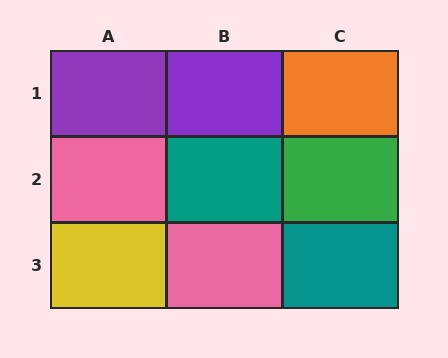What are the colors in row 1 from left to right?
Purple, purple, orange.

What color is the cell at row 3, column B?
Pink.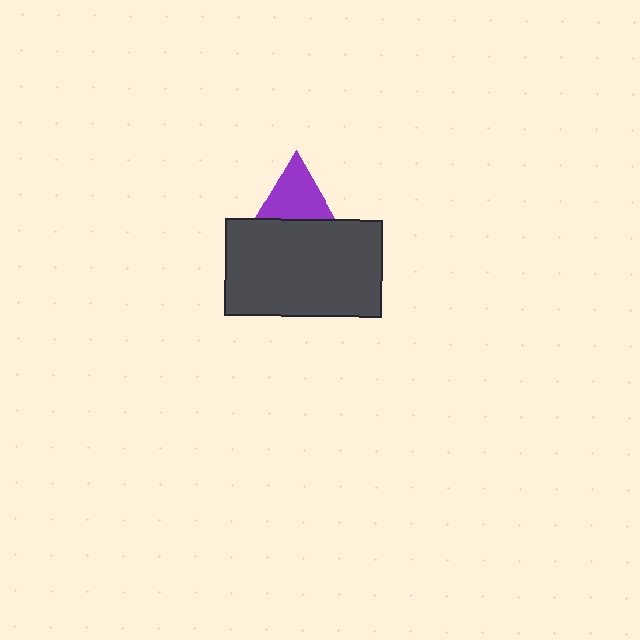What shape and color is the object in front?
The object in front is a dark gray rectangle.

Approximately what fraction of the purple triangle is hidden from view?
Roughly 31% of the purple triangle is hidden behind the dark gray rectangle.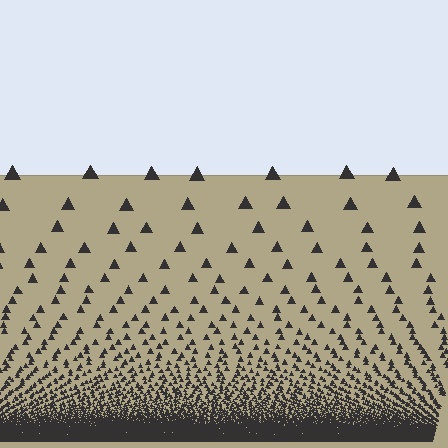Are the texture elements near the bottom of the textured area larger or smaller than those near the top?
Smaller. The gradient is inverted — elements near the bottom are smaller and denser.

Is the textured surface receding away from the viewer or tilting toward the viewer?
The surface appears to tilt toward the viewer. Texture elements get larger and sparser toward the top.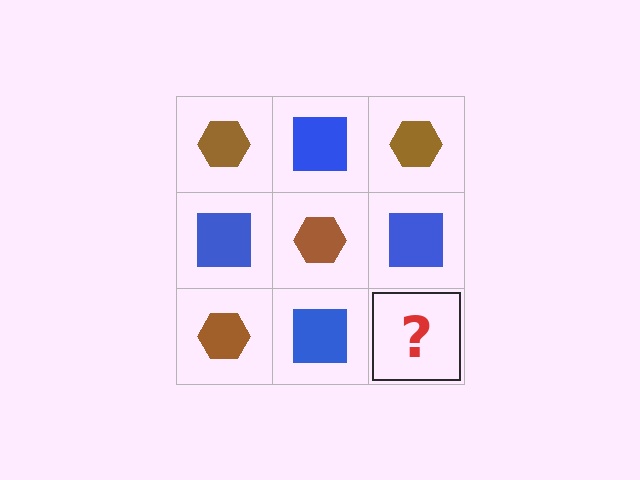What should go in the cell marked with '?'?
The missing cell should contain a brown hexagon.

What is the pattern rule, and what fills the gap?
The rule is that it alternates brown hexagon and blue square in a checkerboard pattern. The gap should be filled with a brown hexagon.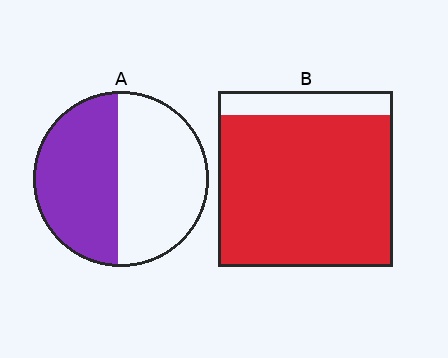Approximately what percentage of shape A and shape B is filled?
A is approximately 50% and B is approximately 85%.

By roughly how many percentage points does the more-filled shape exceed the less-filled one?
By roughly 40 percentage points (B over A).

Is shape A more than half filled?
Roughly half.